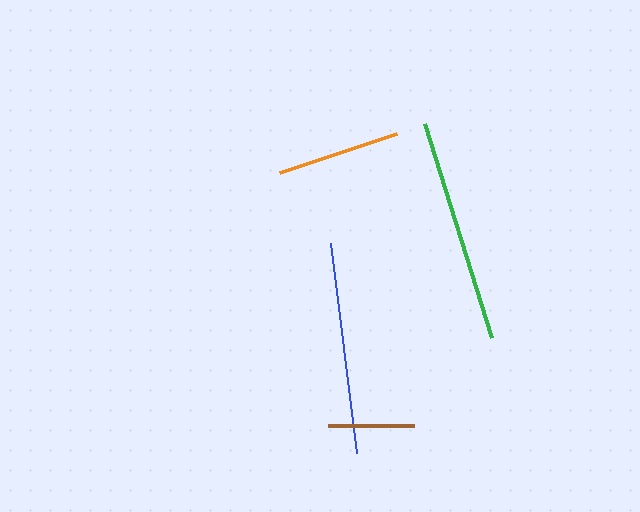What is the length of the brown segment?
The brown segment is approximately 86 pixels long.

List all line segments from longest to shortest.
From longest to shortest: green, blue, orange, brown.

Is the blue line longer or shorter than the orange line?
The blue line is longer than the orange line.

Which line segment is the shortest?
The brown line is the shortest at approximately 86 pixels.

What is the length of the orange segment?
The orange segment is approximately 123 pixels long.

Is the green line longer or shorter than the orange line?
The green line is longer than the orange line.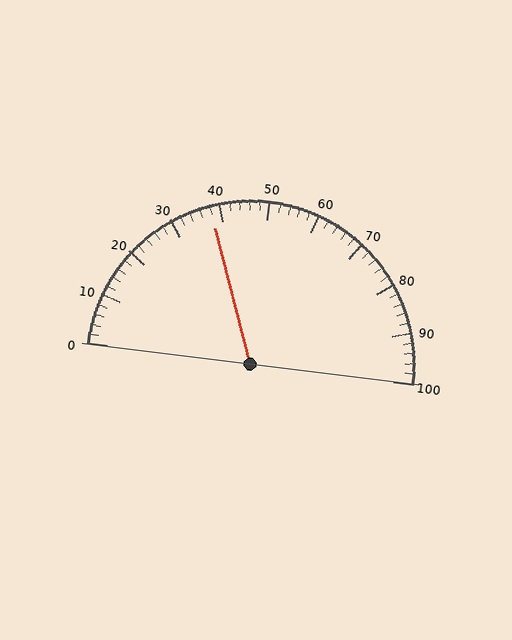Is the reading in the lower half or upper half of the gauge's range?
The reading is in the lower half of the range (0 to 100).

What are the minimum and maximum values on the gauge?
The gauge ranges from 0 to 100.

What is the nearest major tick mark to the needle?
The nearest major tick mark is 40.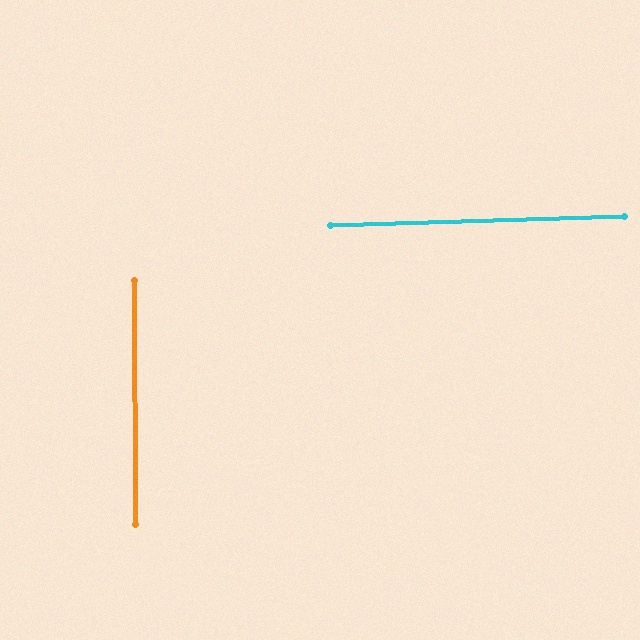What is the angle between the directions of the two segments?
Approximately 89 degrees.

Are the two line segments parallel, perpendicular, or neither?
Perpendicular — they meet at approximately 89°.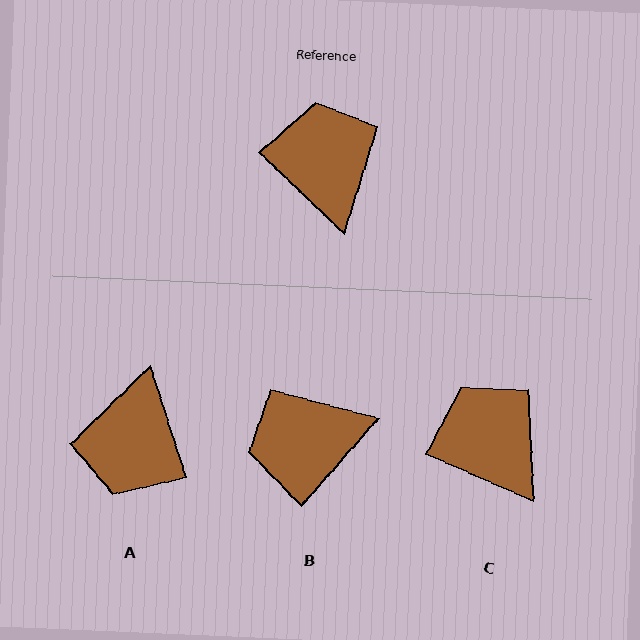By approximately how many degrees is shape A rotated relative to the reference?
Approximately 152 degrees counter-clockwise.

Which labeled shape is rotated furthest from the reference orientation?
A, about 152 degrees away.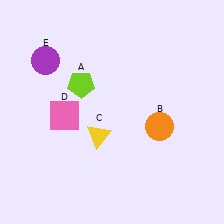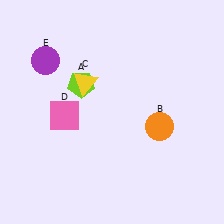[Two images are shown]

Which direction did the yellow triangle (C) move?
The yellow triangle (C) moved up.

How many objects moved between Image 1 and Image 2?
1 object moved between the two images.